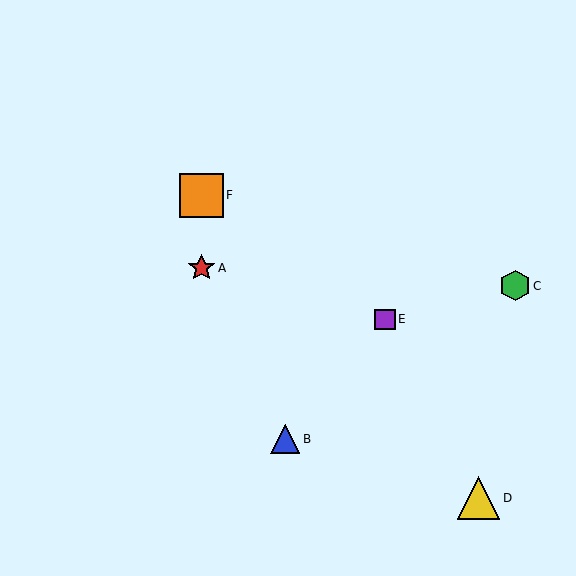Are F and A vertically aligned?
Yes, both are at x≈202.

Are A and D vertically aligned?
No, A is at x≈202 and D is at x≈478.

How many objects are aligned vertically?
2 objects (A, F) are aligned vertically.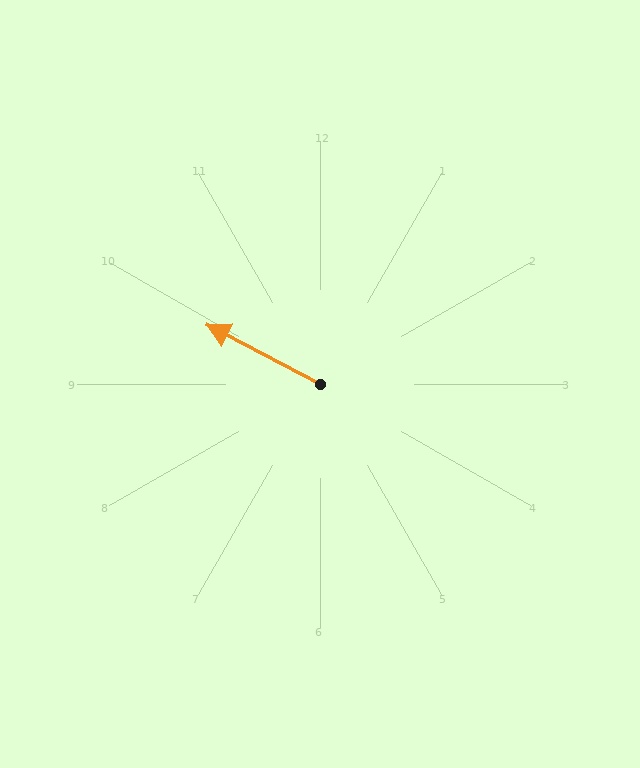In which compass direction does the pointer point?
Northwest.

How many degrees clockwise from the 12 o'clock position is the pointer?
Approximately 298 degrees.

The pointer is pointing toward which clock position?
Roughly 10 o'clock.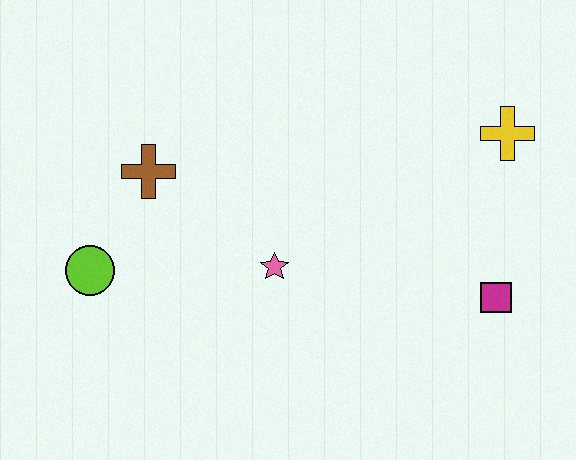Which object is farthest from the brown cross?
The magenta square is farthest from the brown cross.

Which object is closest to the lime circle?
The brown cross is closest to the lime circle.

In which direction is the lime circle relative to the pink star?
The lime circle is to the left of the pink star.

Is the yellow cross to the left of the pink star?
No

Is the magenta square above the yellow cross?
No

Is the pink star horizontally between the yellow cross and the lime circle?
Yes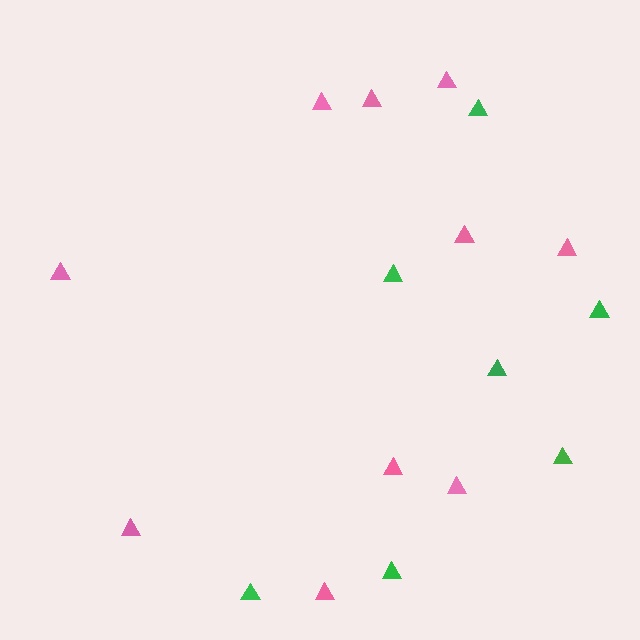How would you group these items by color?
There are 2 groups: one group of green triangles (7) and one group of pink triangles (10).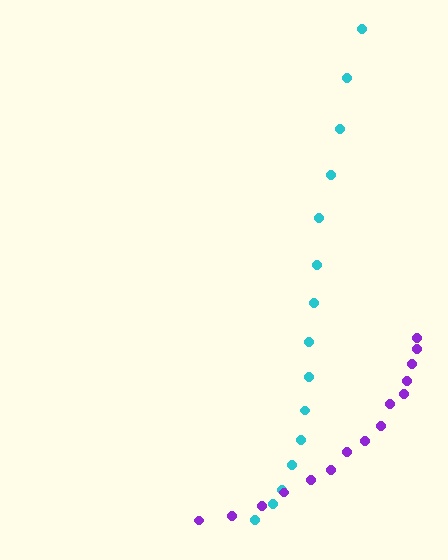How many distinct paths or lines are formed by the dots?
There are 2 distinct paths.